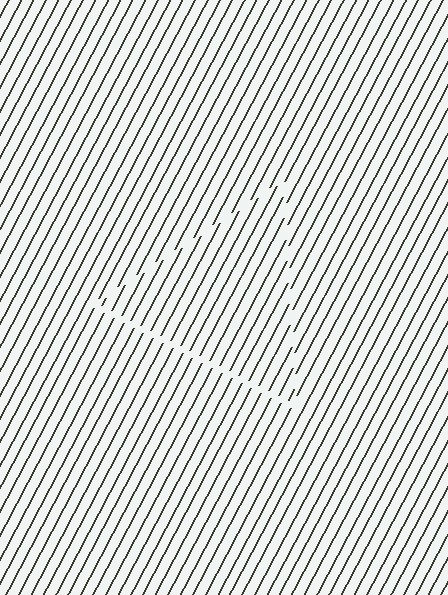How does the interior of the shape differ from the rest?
The interior of the shape contains the same grating, shifted by half a period — the contour is defined by the phase discontinuity where line-ends from the inner and outer gratings abut.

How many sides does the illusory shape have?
3 sides — the line-ends trace a triangle.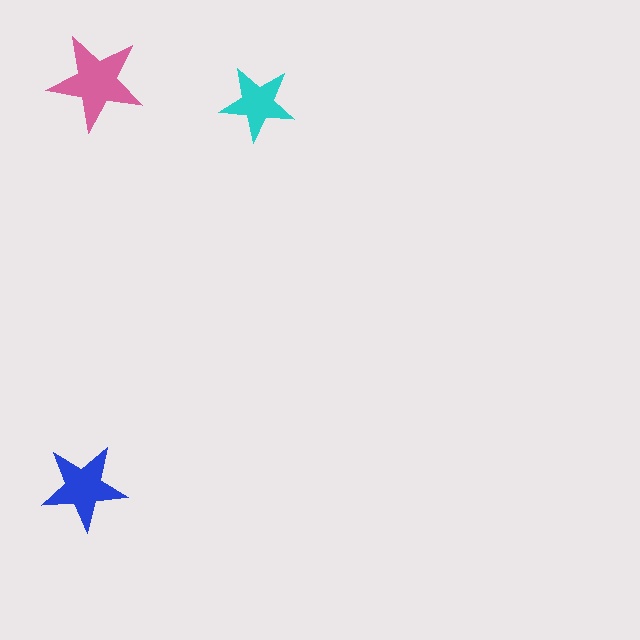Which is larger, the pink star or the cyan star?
The pink one.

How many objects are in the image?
There are 3 objects in the image.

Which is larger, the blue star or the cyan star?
The blue one.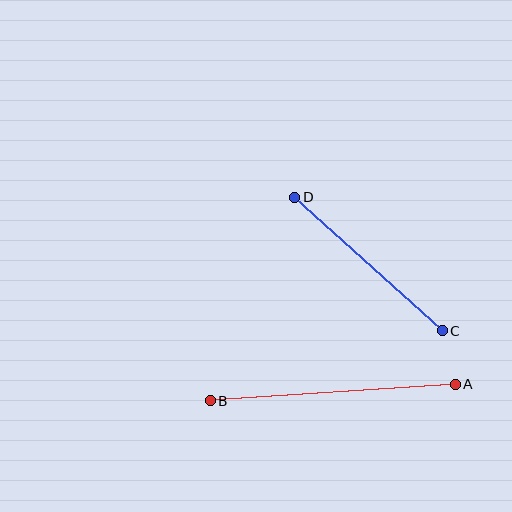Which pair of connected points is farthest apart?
Points A and B are farthest apart.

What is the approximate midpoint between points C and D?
The midpoint is at approximately (368, 264) pixels.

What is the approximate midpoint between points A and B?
The midpoint is at approximately (333, 393) pixels.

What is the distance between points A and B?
The distance is approximately 246 pixels.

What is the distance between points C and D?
The distance is approximately 199 pixels.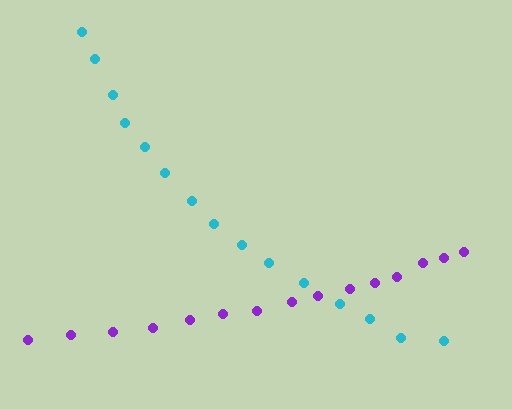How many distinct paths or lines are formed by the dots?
There are 2 distinct paths.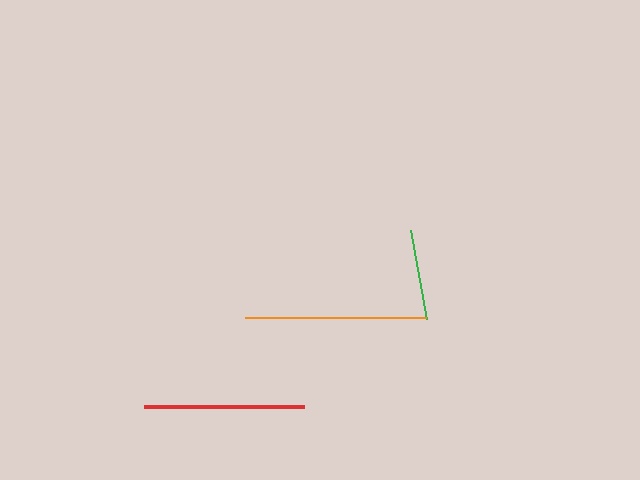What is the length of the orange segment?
The orange segment is approximately 181 pixels long.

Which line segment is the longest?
The orange line is the longest at approximately 181 pixels.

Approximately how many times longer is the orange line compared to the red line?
The orange line is approximately 1.1 times the length of the red line.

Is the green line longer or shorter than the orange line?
The orange line is longer than the green line.